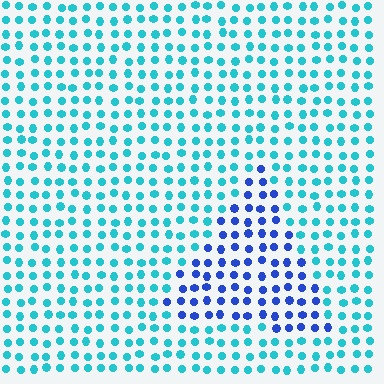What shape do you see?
I see a triangle.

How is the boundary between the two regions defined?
The boundary is defined purely by a slight shift in hue (about 45 degrees). Spacing, size, and orientation are identical on both sides.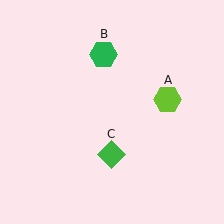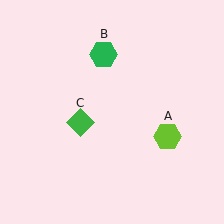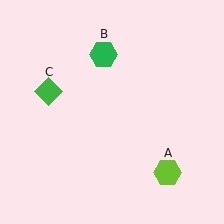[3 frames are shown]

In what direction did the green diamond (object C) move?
The green diamond (object C) moved up and to the left.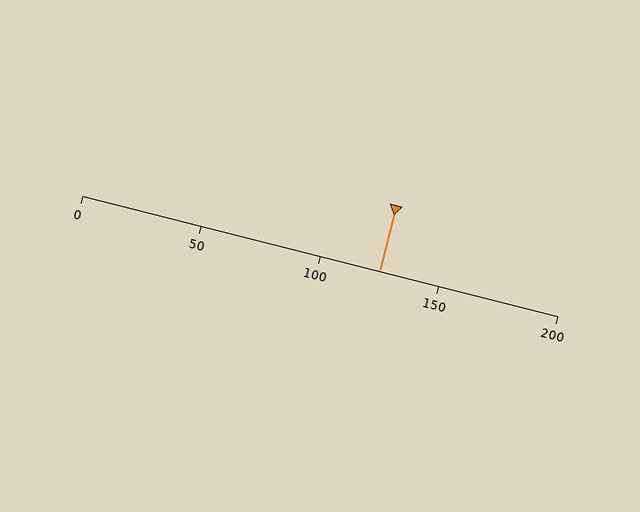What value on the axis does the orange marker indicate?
The marker indicates approximately 125.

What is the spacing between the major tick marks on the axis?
The major ticks are spaced 50 apart.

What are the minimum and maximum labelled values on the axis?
The axis runs from 0 to 200.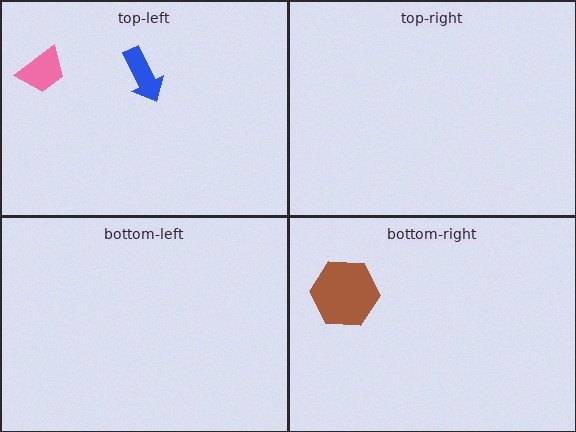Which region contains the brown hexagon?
The bottom-right region.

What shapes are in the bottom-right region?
The brown hexagon.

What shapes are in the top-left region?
The pink trapezoid, the blue arrow.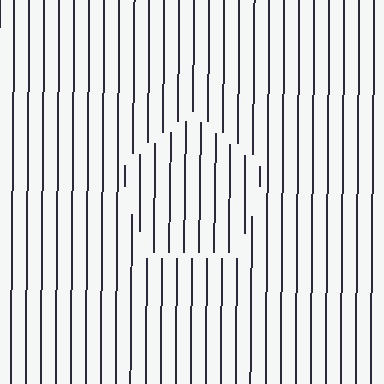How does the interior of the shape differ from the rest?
The interior of the shape contains the same grating, shifted by half a period — the contour is defined by the phase discontinuity where line-ends from the inner and outer gratings abut.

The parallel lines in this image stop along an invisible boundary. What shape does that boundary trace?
An illusory pentagon. The interior of the shape contains the same grating, shifted by half a period — the contour is defined by the phase discontinuity where line-ends from the inner and outer gratings abut.